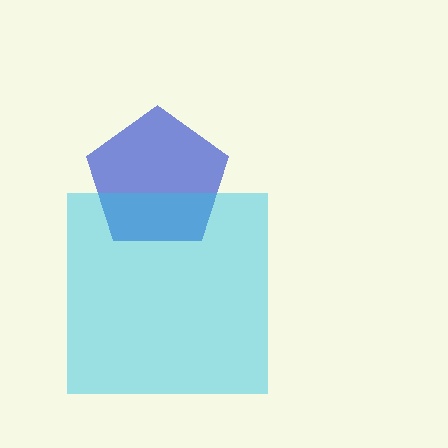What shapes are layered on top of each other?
The layered shapes are: a blue pentagon, a cyan square.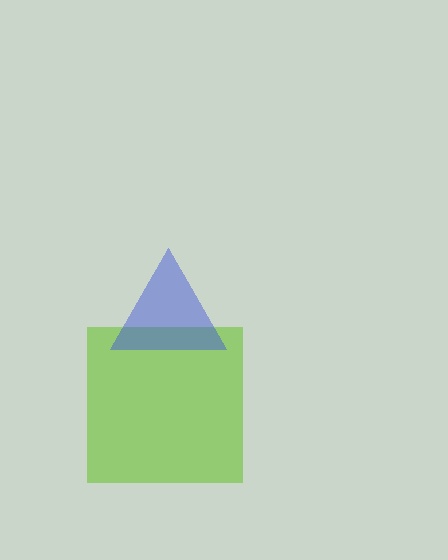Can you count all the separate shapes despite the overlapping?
Yes, there are 2 separate shapes.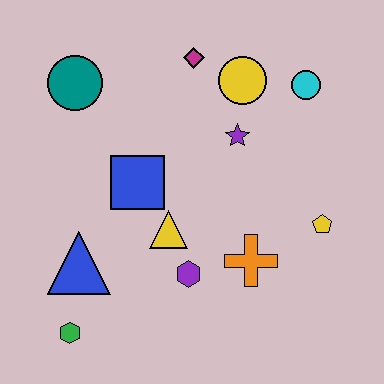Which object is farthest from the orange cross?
The teal circle is farthest from the orange cross.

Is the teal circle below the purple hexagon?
No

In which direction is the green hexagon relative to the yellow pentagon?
The green hexagon is to the left of the yellow pentagon.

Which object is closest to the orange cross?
The purple hexagon is closest to the orange cross.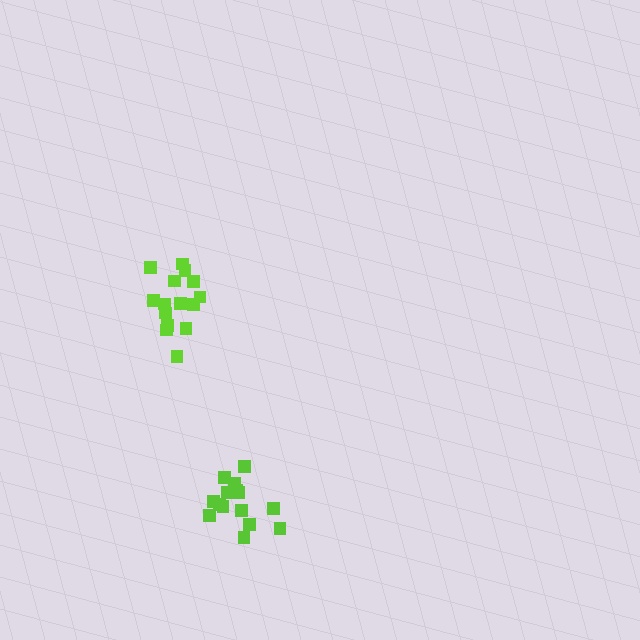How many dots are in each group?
Group 1: 16 dots, Group 2: 15 dots (31 total).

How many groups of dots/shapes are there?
There are 2 groups.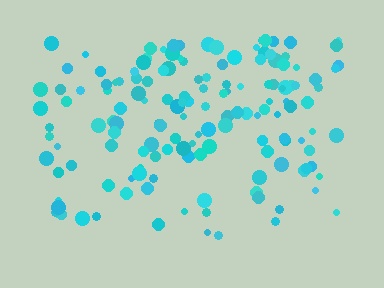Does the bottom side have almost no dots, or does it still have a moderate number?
Still a moderate number, just noticeably fewer than the top.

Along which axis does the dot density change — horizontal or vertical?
Vertical.